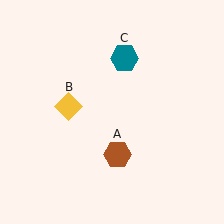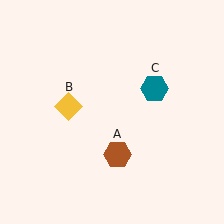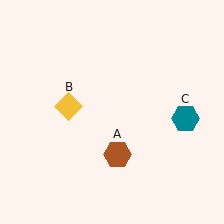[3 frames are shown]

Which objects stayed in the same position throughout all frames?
Brown hexagon (object A) and yellow diamond (object B) remained stationary.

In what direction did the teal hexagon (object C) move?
The teal hexagon (object C) moved down and to the right.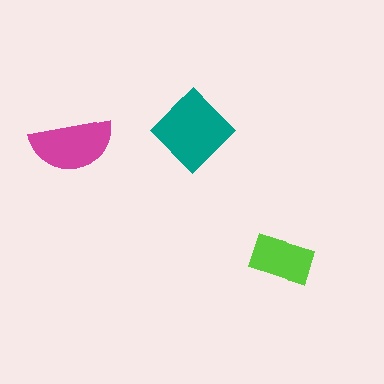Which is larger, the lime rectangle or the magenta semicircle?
The magenta semicircle.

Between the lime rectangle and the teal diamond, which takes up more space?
The teal diamond.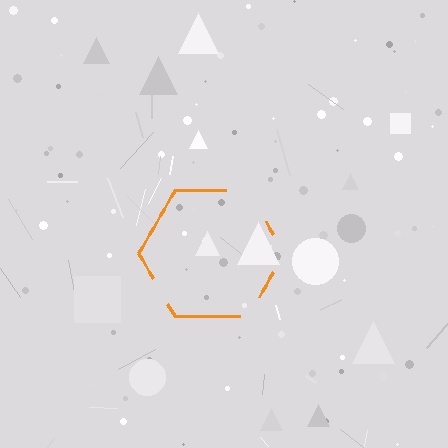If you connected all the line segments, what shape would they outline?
They would outline a hexagon.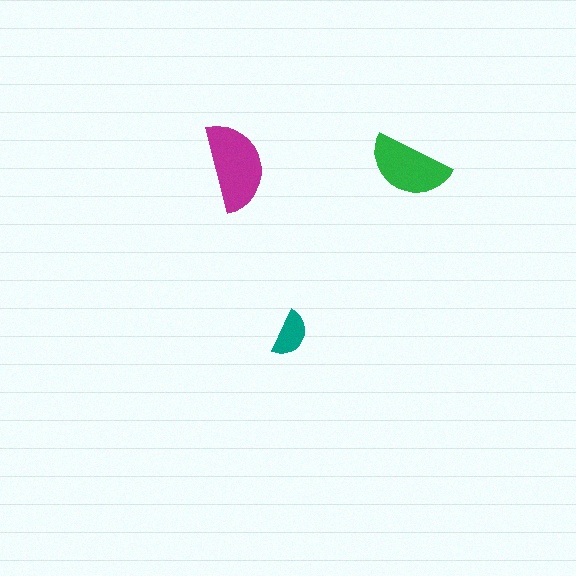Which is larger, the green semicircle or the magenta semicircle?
The magenta one.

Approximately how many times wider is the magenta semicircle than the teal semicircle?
About 2 times wider.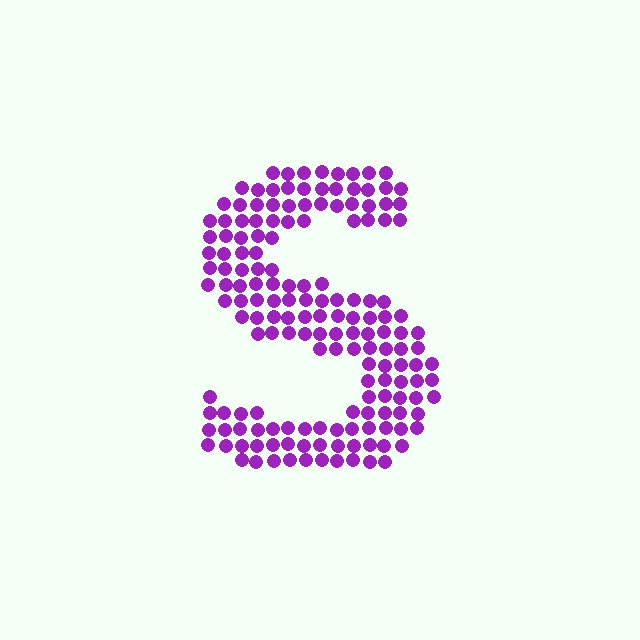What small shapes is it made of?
It is made of small circles.